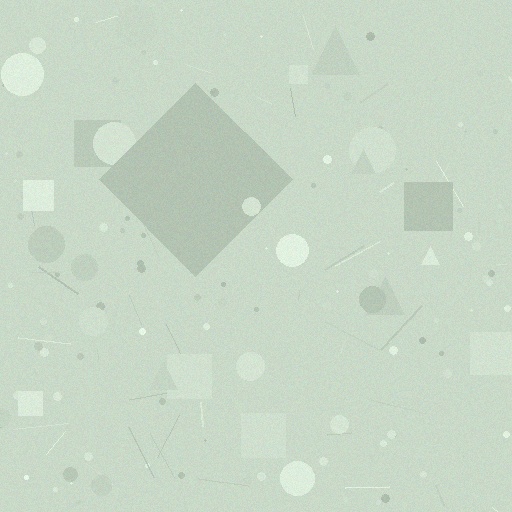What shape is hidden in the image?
A diamond is hidden in the image.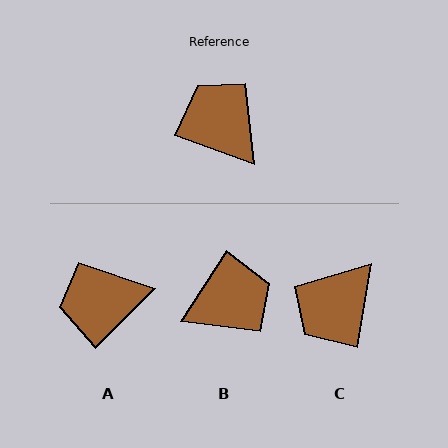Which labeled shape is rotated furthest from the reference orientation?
B, about 103 degrees away.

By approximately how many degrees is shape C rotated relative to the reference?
Approximately 100 degrees counter-clockwise.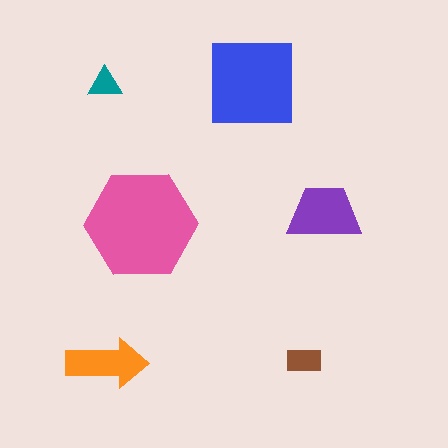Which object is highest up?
The blue square is topmost.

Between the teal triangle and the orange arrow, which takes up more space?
The orange arrow.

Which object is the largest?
The pink hexagon.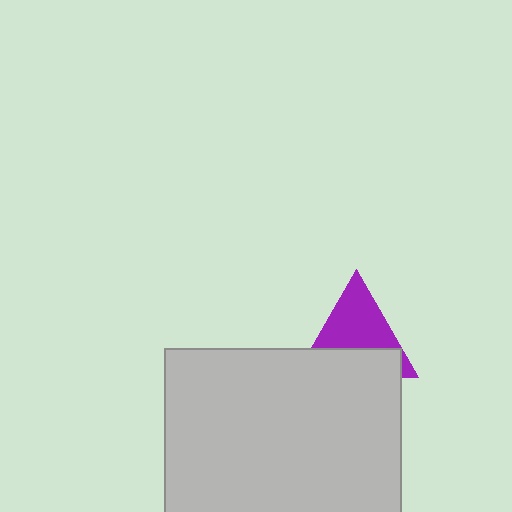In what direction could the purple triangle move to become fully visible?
The purple triangle could move up. That would shift it out from behind the light gray rectangle entirely.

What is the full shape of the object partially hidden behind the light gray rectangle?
The partially hidden object is a purple triangle.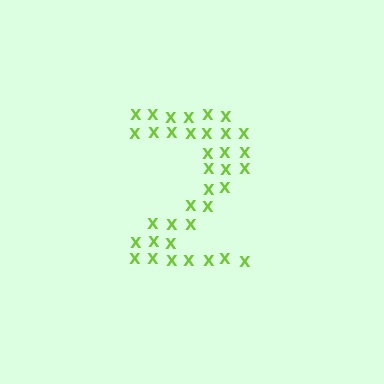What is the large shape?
The large shape is the digit 2.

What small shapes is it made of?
It is made of small letter X's.